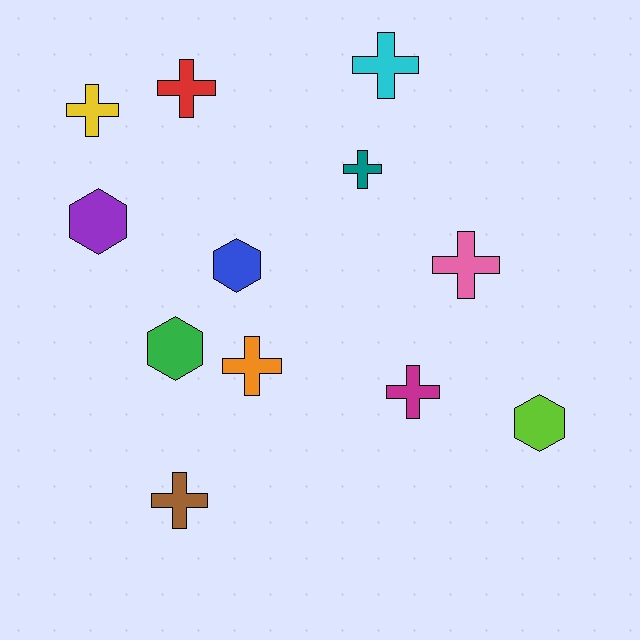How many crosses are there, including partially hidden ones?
There are 8 crosses.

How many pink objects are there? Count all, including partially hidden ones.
There is 1 pink object.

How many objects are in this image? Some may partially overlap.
There are 12 objects.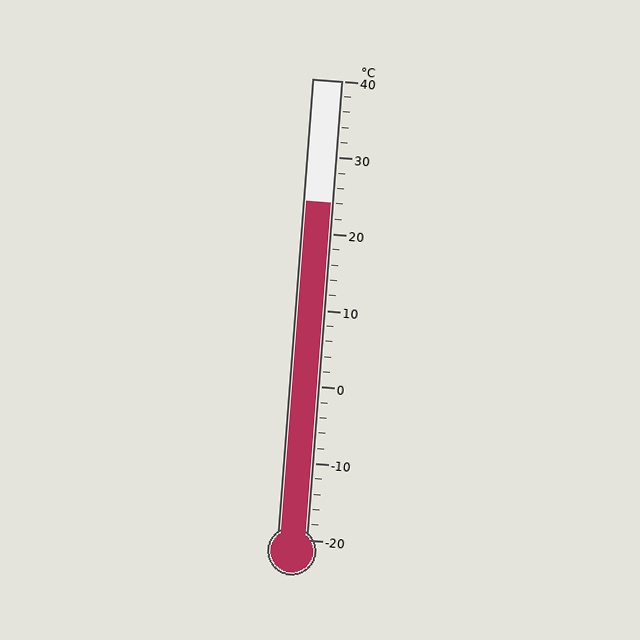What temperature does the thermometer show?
The thermometer shows approximately 24°C.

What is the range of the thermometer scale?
The thermometer scale ranges from -20°C to 40°C.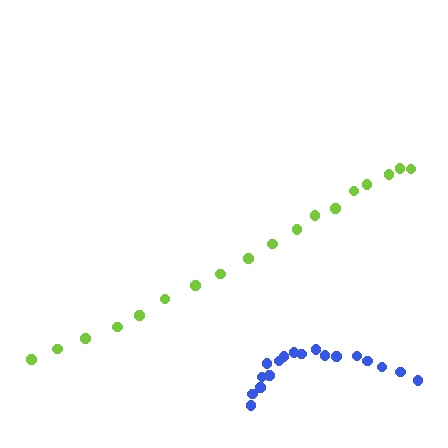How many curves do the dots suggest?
There are 2 distinct paths.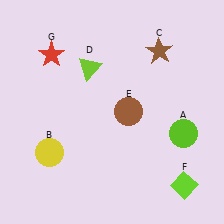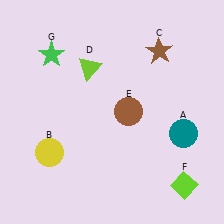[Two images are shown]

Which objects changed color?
A changed from lime to teal. G changed from red to green.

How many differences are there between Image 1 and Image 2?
There are 2 differences between the two images.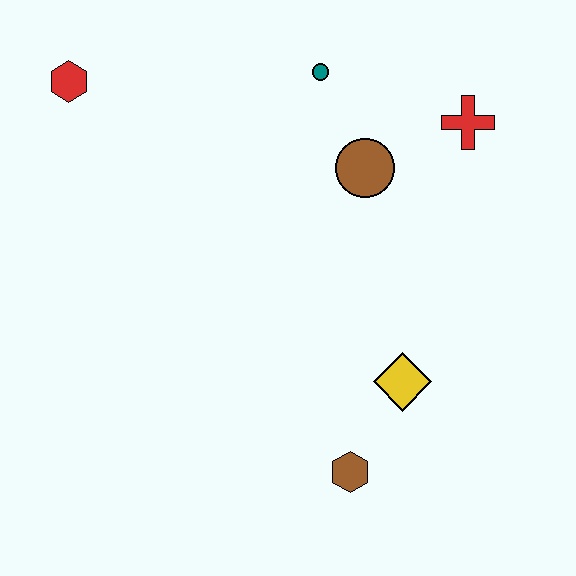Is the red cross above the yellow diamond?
Yes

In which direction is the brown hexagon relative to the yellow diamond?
The brown hexagon is below the yellow diamond.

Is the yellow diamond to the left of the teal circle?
No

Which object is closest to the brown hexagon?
The yellow diamond is closest to the brown hexagon.